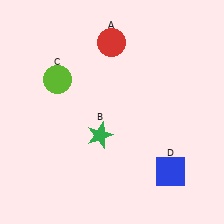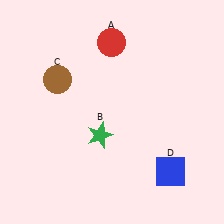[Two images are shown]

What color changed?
The circle (C) changed from lime in Image 1 to brown in Image 2.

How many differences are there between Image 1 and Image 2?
There is 1 difference between the two images.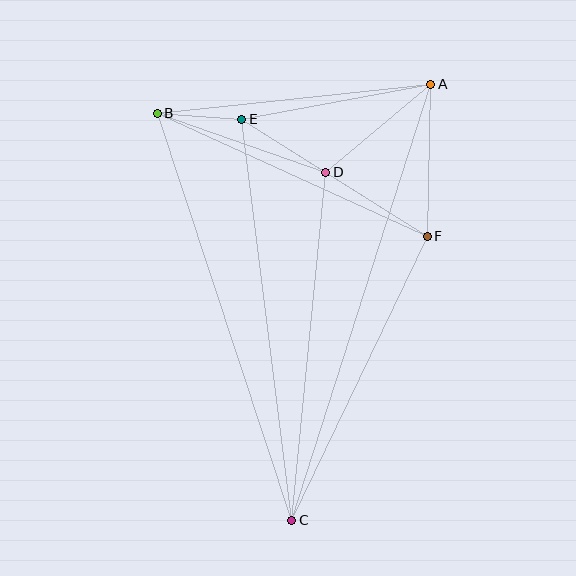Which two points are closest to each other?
Points B and E are closest to each other.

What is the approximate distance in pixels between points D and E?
The distance between D and E is approximately 100 pixels.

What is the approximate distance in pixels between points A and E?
The distance between A and E is approximately 192 pixels.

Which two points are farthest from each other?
Points A and C are farthest from each other.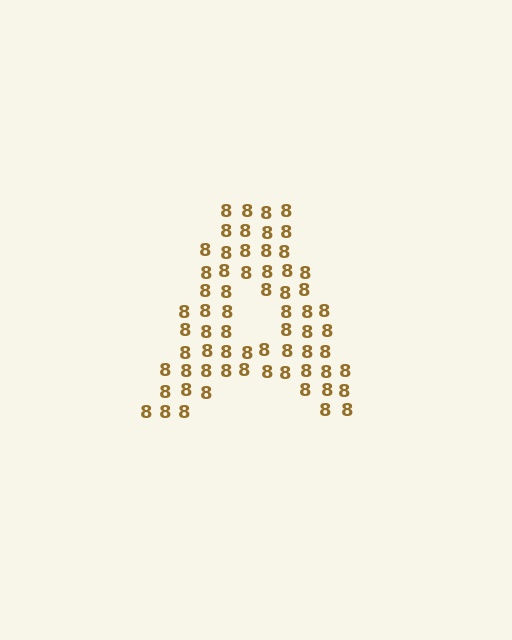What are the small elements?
The small elements are digit 8's.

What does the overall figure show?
The overall figure shows the letter A.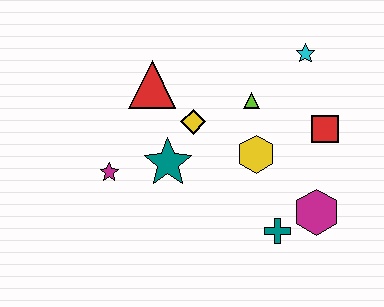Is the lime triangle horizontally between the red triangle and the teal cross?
Yes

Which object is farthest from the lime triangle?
The magenta star is farthest from the lime triangle.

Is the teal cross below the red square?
Yes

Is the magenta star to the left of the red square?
Yes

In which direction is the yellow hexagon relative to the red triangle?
The yellow hexagon is to the right of the red triangle.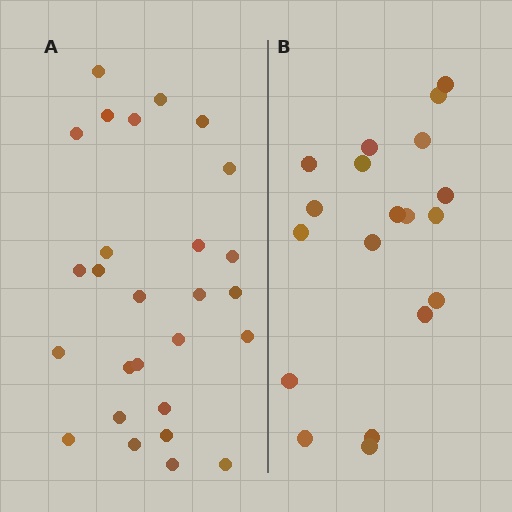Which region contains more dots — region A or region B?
Region A (the left region) has more dots.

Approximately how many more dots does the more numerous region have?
Region A has roughly 8 or so more dots than region B.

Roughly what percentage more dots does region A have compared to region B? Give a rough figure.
About 40% more.